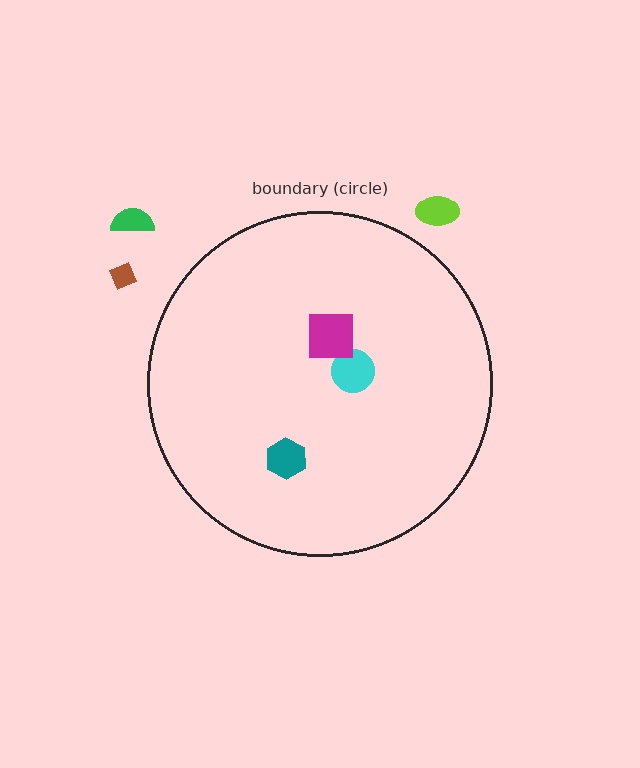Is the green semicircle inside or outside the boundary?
Outside.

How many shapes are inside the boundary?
3 inside, 3 outside.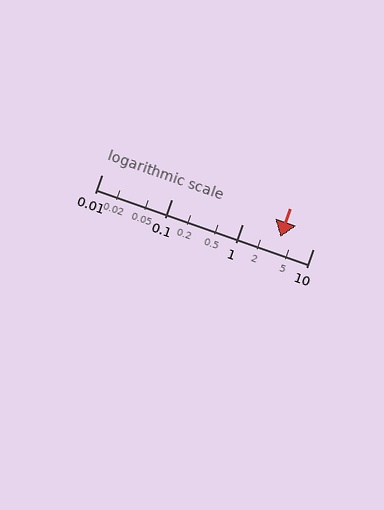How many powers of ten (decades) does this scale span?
The scale spans 3 decades, from 0.01 to 10.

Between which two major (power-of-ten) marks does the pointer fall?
The pointer is between 1 and 10.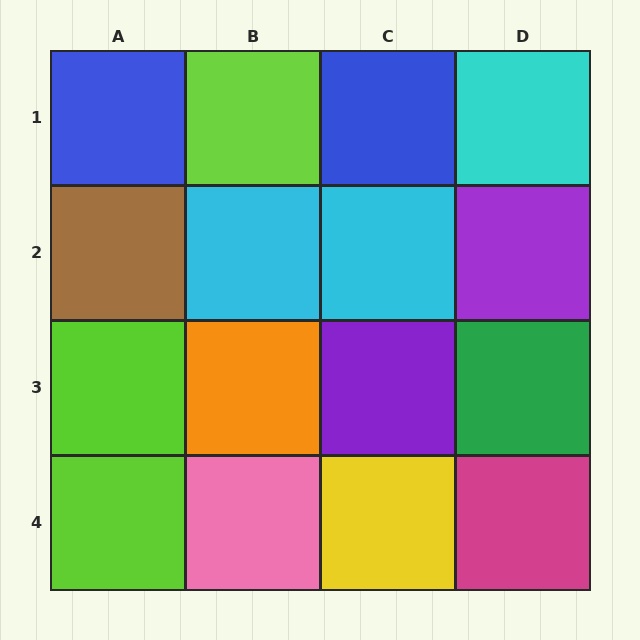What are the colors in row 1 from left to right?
Blue, lime, blue, cyan.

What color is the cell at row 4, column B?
Pink.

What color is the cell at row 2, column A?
Brown.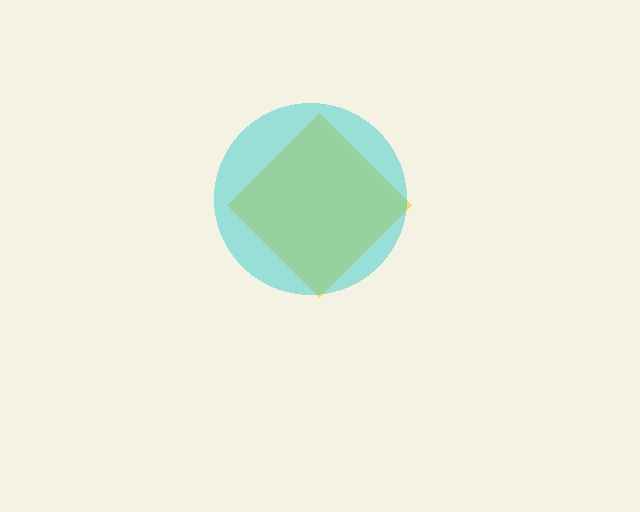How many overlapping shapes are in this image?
There are 2 overlapping shapes in the image.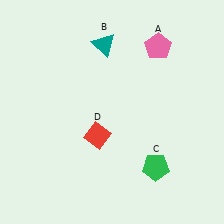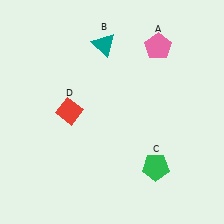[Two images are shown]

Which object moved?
The red diamond (D) moved left.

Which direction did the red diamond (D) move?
The red diamond (D) moved left.